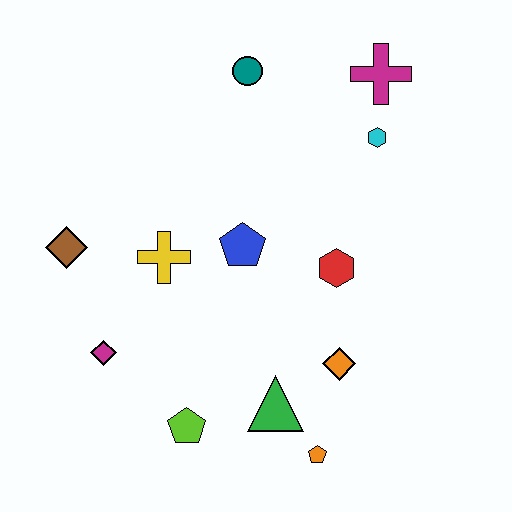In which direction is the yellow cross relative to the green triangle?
The yellow cross is above the green triangle.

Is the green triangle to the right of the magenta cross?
No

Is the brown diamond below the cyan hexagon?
Yes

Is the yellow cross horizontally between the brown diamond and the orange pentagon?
Yes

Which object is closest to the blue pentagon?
The yellow cross is closest to the blue pentagon.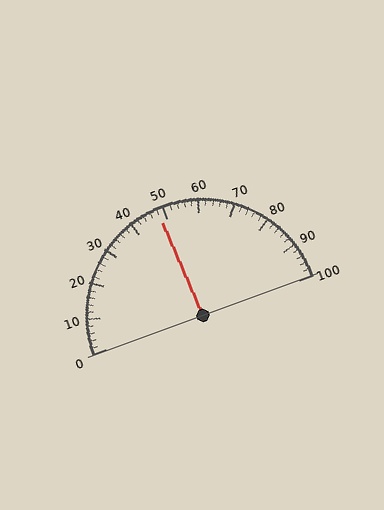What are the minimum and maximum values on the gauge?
The gauge ranges from 0 to 100.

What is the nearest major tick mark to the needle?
The nearest major tick mark is 50.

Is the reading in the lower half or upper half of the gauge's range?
The reading is in the lower half of the range (0 to 100).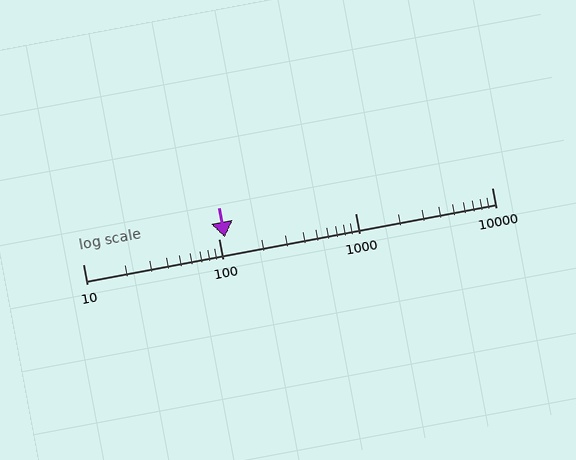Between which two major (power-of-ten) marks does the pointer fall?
The pointer is between 100 and 1000.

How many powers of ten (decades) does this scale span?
The scale spans 3 decades, from 10 to 10000.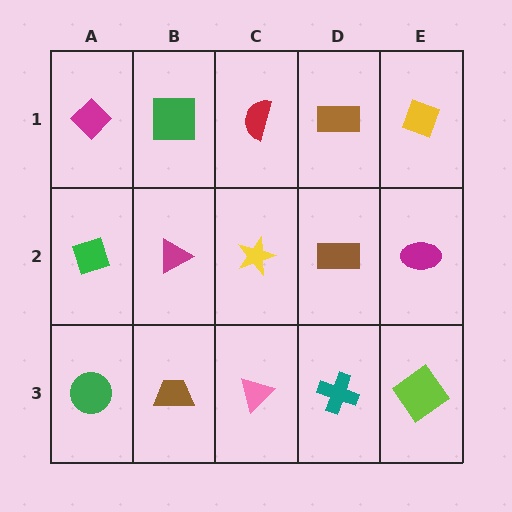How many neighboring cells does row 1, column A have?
2.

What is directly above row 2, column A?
A magenta diamond.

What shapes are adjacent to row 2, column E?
A yellow diamond (row 1, column E), a lime diamond (row 3, column E), a brown rectangle (row 2, column D).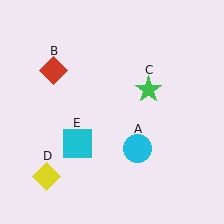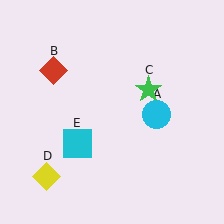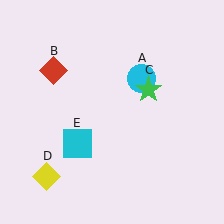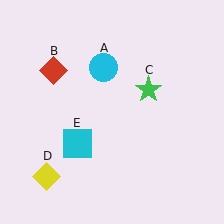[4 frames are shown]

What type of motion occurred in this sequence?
The cyan circle (object A) rotated counterclockwise around the center of the scene.